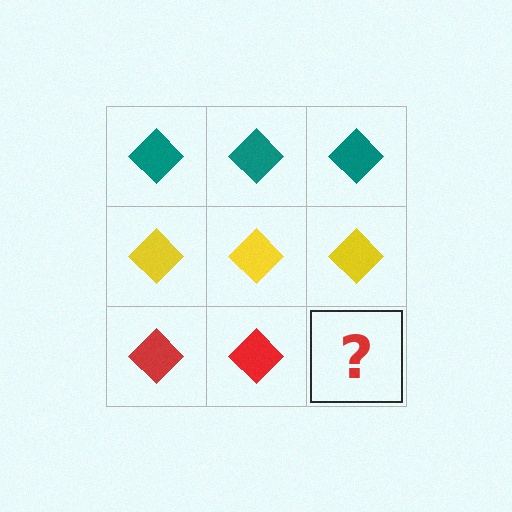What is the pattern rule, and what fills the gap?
The rule is that each row has a consistent color. The gap should be filled with a red diamond.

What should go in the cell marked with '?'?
The missing cell should contain a red diamond.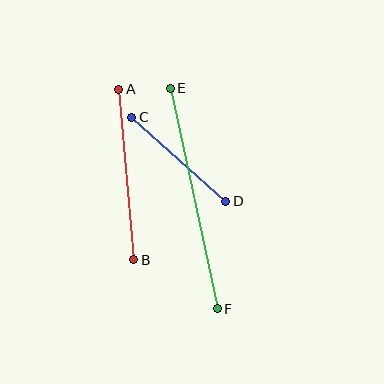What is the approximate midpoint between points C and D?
The midpoint is at approximately (179, 159) pixels.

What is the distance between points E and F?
The distance is approximately 226 pixels.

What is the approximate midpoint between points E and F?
The midpoint is at approximately (194, 198) pixels.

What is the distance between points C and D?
The distance is approximately 126 pixels.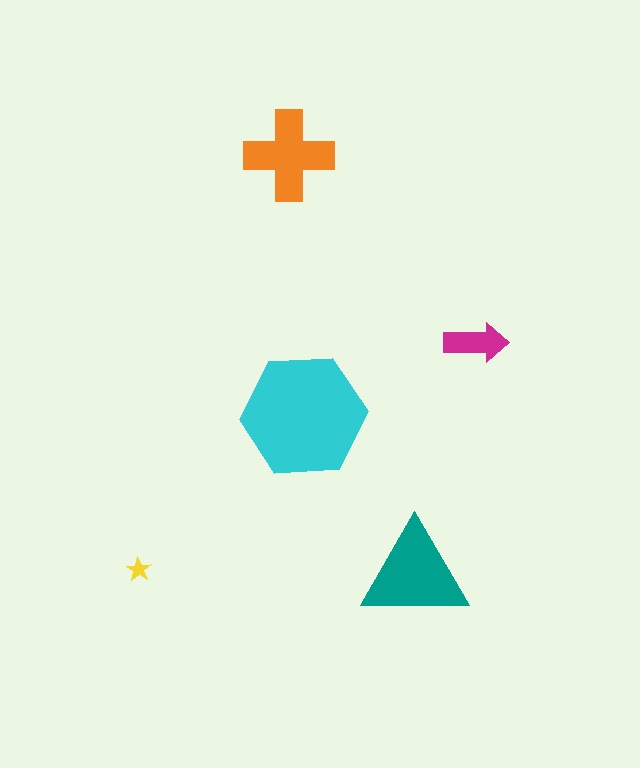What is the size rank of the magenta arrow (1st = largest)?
4th.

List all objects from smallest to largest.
The yellow star, the magenta arrow, the orange cross, the teal triangle, the cyan hexagon.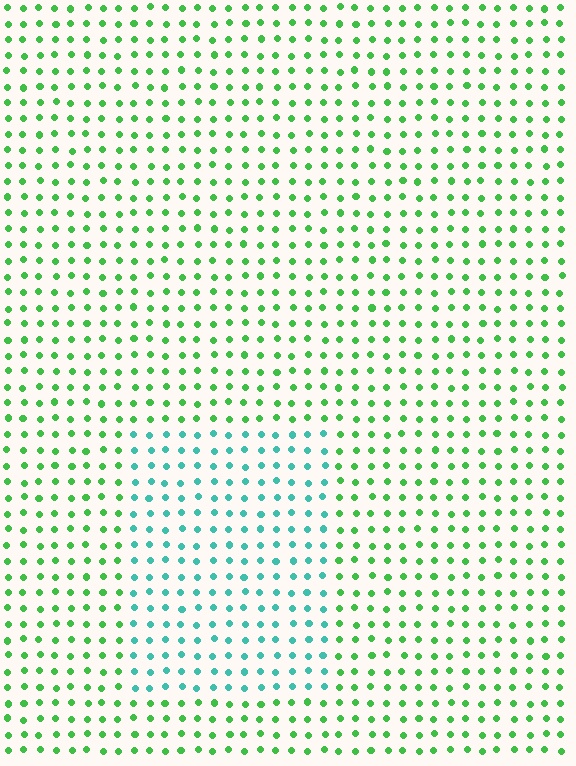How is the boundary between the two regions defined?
The boundary is defined purely by a slight shift in hue (about 48 degrees). Spacing, size, and orientation are identical on both sides.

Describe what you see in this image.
The image is filled with small green elements in a uniform arrangement. A rectangle-shaped region is visible where the elements are tinted to a slightly different hue, forming a subtle color boundary.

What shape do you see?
I see a rectangle.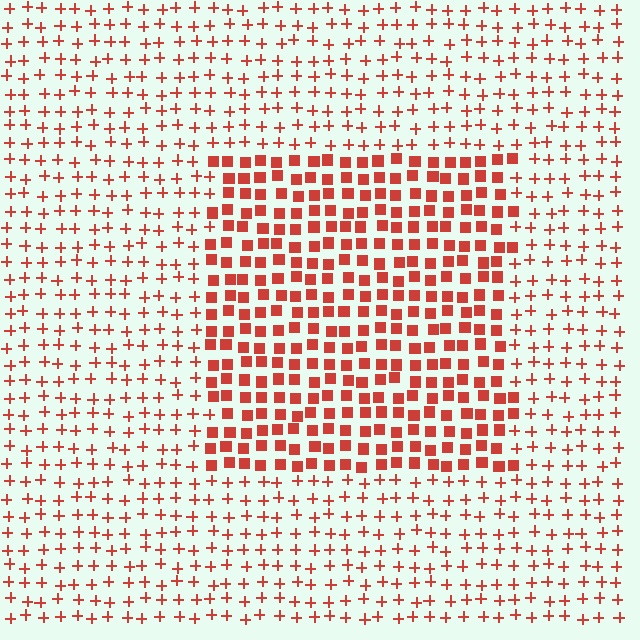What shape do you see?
I see a rectangle.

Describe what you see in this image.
The image is filled with small red elements arranged in a uniform grid. A rectangle-shaped region contains squares, while the surrounding area contains plus signs. The boundary is defined purely by the change in element shape.